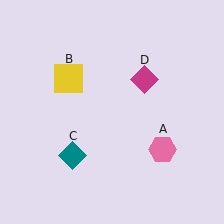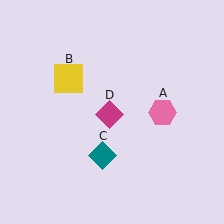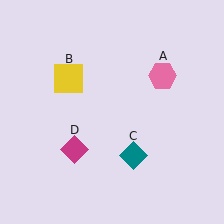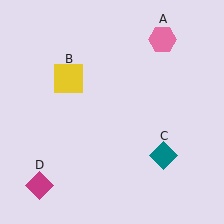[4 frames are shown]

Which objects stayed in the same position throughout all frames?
Yellow square (object B) remained stationary.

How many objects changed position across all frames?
3 objects changed position: pink hexagon (object A), teal diamond (object C), magenta diamond (object D).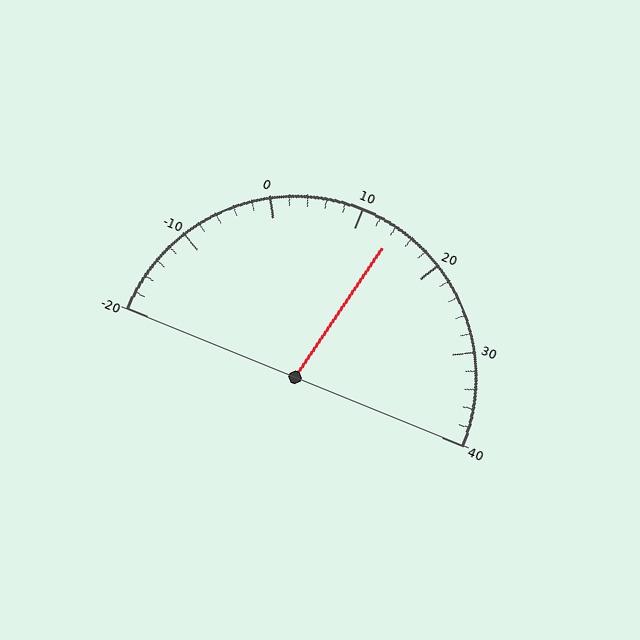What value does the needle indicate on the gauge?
The needle indicates approximately 14.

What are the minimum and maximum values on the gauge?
The gauge ranges from -20 to 40.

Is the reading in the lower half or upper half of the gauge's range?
The reading is in the upper half of the range (-20 to 40).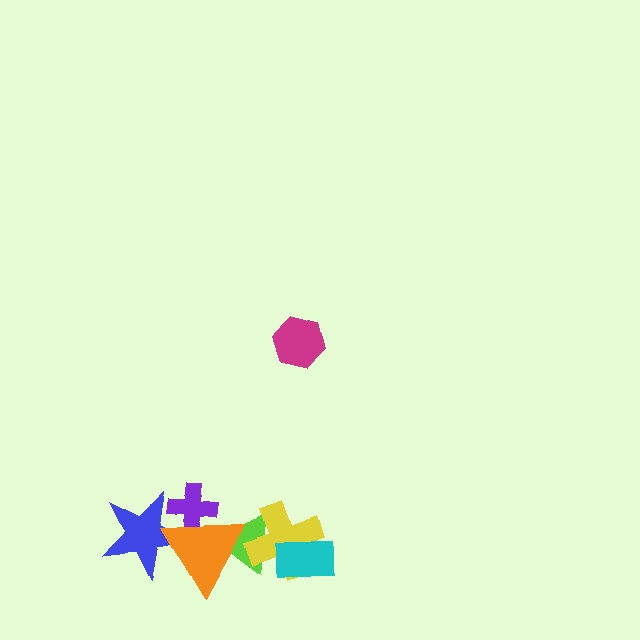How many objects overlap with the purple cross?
2 objects overlap with the purple cross.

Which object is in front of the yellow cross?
The cyan rectangle is in front of the yellow cross.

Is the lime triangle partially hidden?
Yes, it is partially covered by another shape.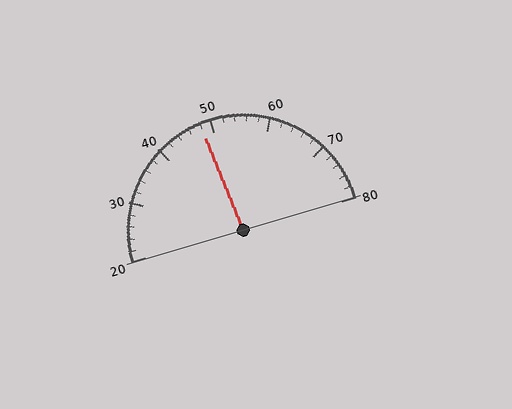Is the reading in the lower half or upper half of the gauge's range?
The reading is in the lower half of the range (20 to 80).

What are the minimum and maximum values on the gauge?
The gauge ranges from 20 to 80.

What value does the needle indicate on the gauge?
The needle indicates approximately 48.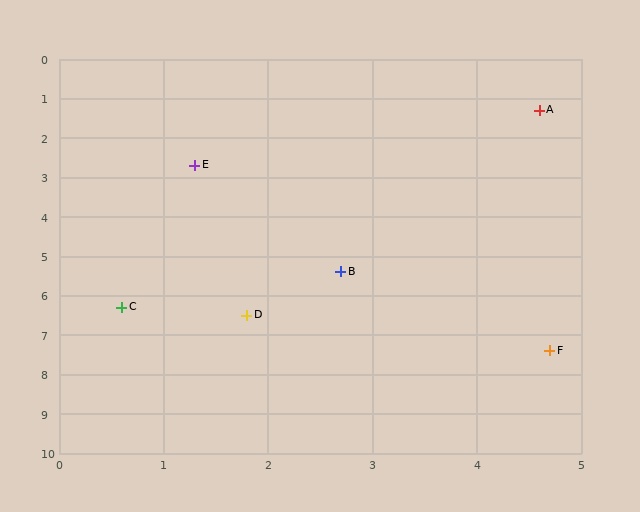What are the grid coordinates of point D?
Point D is at approximately (1.8, 6.5).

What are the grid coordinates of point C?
Point C is at approximately (0.6, 6.3).